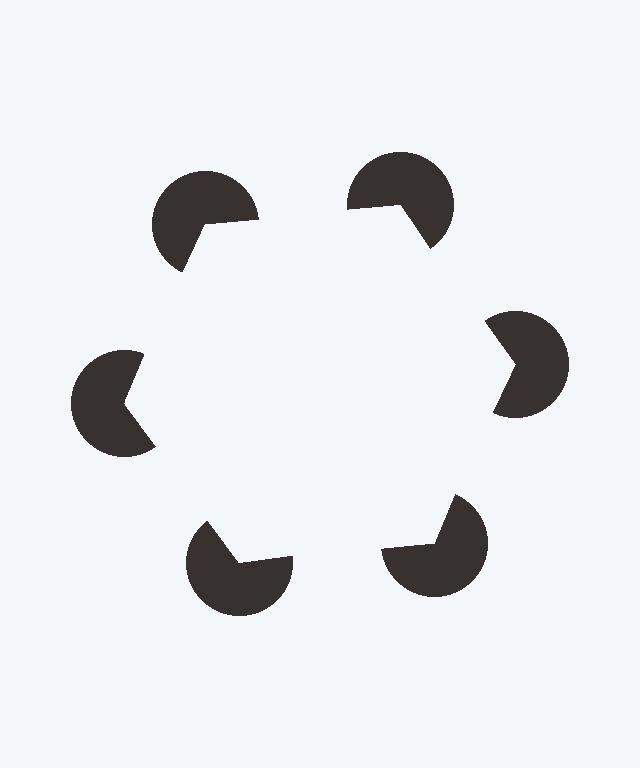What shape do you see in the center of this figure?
An illusory hexagon — its edges are inferred from the aligned wedge cuts in the pac-man discs, not physically drawn.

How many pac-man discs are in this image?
There are 6 — one at each vertex of the illusory hexagon.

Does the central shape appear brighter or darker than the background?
It typically appears slightly brighter than the background, even though no actual brightness change is drawn.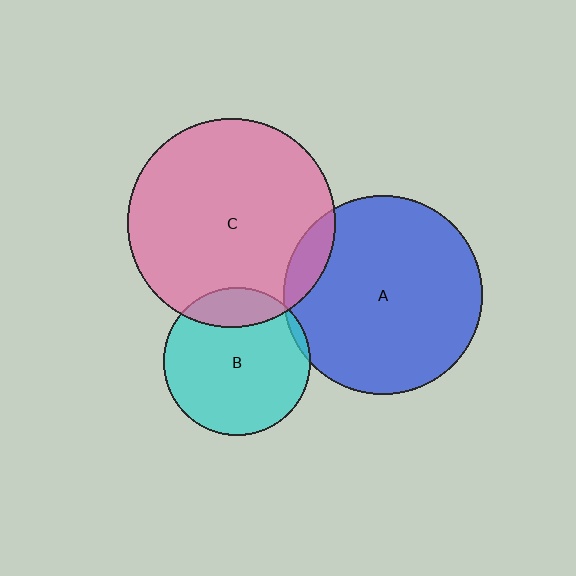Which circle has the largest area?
Circle C (pink).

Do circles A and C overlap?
Yes.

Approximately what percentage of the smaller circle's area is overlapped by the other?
Approximately 10%.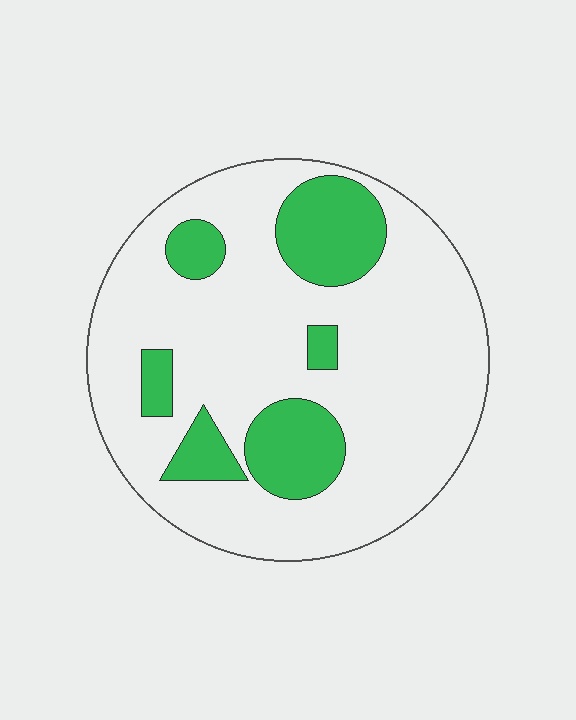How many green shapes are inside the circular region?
6.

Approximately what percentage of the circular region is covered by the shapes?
Approximately 20%.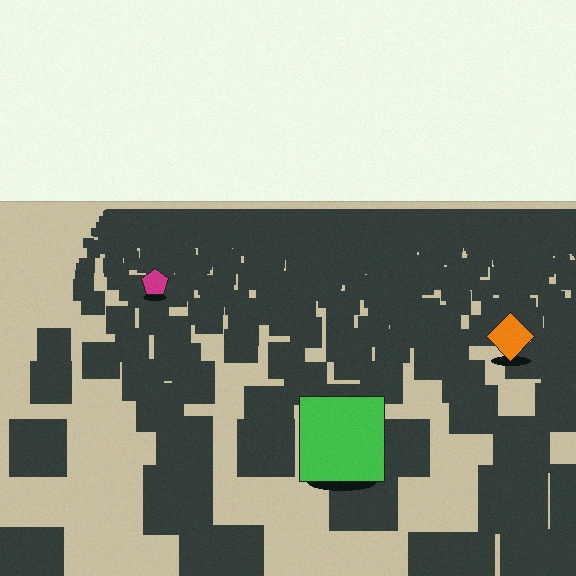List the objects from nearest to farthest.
From nearest to farthest: the green square, the orange diamond, the magenta pentagon.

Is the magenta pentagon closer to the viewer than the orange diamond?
No. The orange diamond is closer — you can tell from the texture gradient: the ground texture is coarser near it.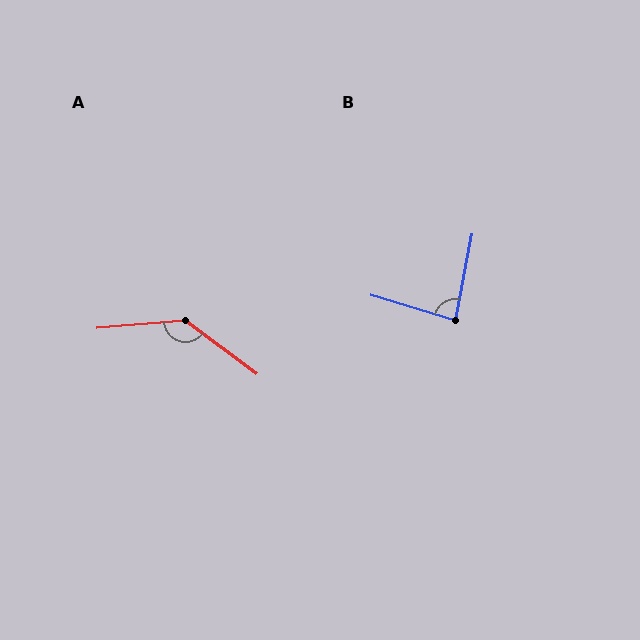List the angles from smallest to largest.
B (84°), A (139°).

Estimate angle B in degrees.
Approximately 84 degrees.